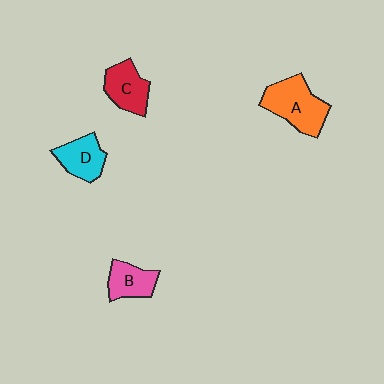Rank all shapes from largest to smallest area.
From largest to smallest: A (orange), C (red), D (cyan), B (pink).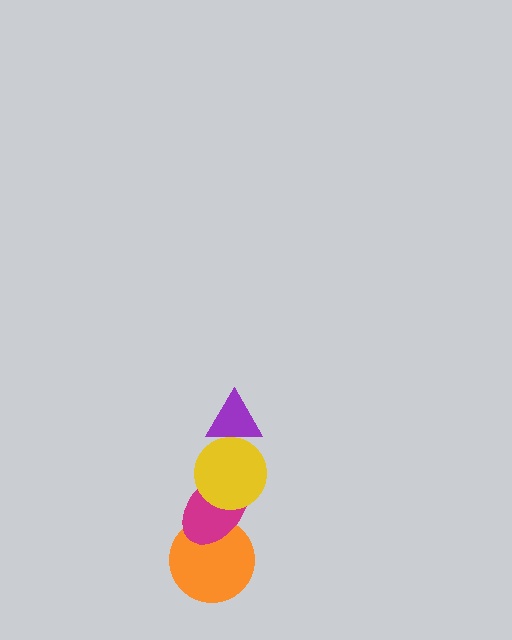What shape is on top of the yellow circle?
The purple triangle is on top of the yellow circle.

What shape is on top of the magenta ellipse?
The yellow circle is on top of the magenta ellipse.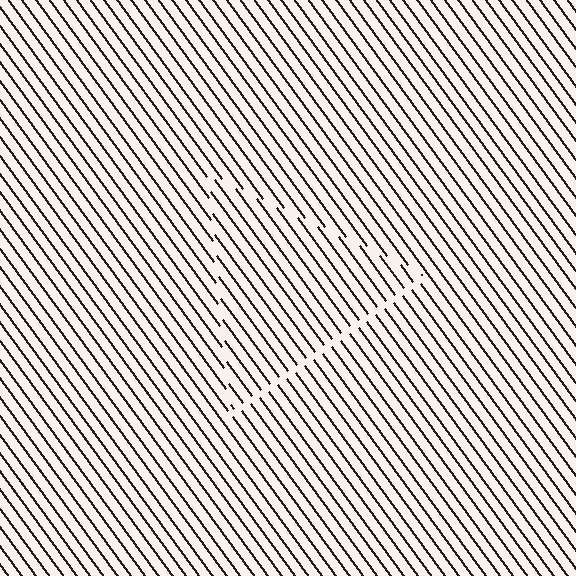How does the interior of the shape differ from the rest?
The interior of the shape contains the same grating, shifted by half a period — the contour is defined by the phase discontinuity where line-ends from the inner and outer gratings abut.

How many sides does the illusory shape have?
3 sides — the line-ends trace a triangle.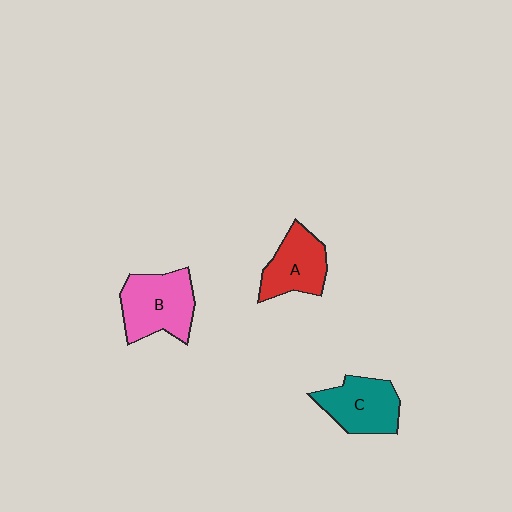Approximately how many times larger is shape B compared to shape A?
Approximately 1.3 times.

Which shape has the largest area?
Shape B (pink).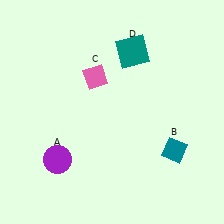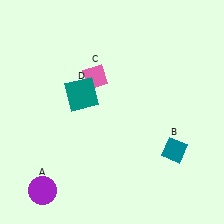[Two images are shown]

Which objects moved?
The objects that moved are: the purple circle (A), the teal square (D).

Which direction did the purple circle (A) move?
The purple circle (A) moved down.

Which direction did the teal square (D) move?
The teal square (D) moved left.